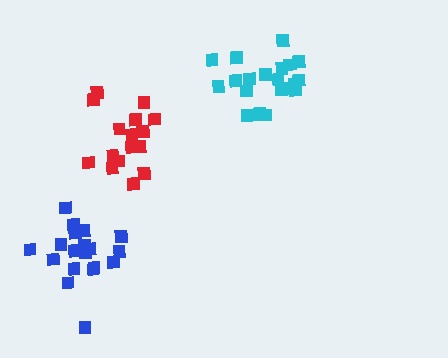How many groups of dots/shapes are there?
There are 3 groups.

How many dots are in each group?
Group 1: 19 dots, Group 2: 16 dots, Group 3: 21 dots (56 total).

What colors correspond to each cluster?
The clusters are colored: blue, red, cyan.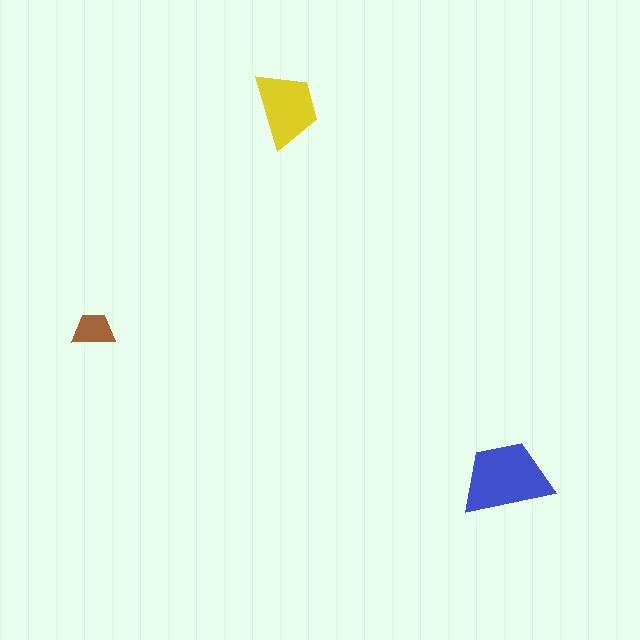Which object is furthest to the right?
The blue trapezoid is rightmost.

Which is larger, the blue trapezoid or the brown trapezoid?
The blue one.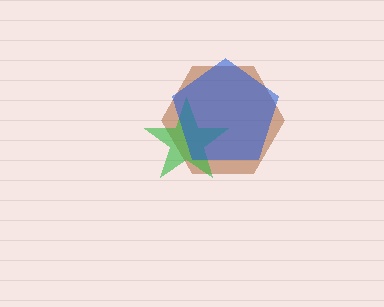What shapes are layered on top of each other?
The layered shapes are: a brown hexagon, a green star, a blue pentagon.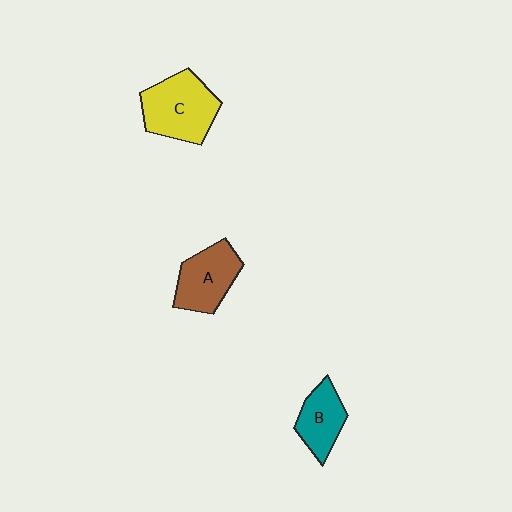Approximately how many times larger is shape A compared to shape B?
Approximately 1.3 times.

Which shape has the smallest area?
Shape B (teal).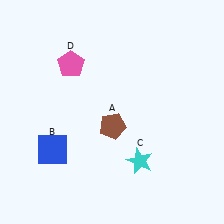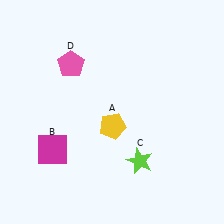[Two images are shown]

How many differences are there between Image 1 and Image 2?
There are 3 differences between the two images.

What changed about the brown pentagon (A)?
In Image 1, A is brown. In Image 2, it changed to yellow.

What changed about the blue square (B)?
In Image 1, B is blue. In Image 2, it changed to magenta.